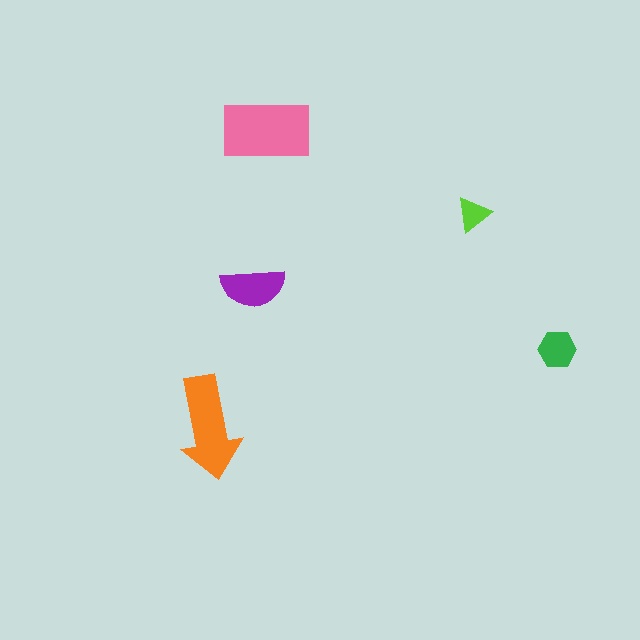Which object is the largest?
The pink rectangle.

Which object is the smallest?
The lime triangle.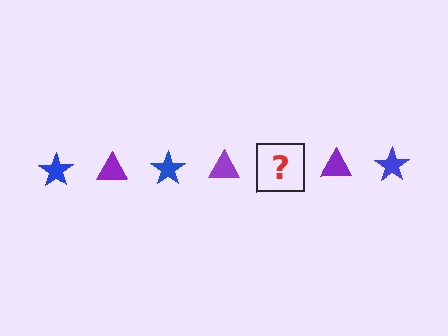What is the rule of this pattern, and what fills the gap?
The rule is that the pattern alternates between blue star and purple triangle. The gap should be filled with a blue star.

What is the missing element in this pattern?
The missing element is a blue star.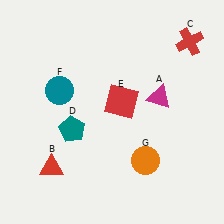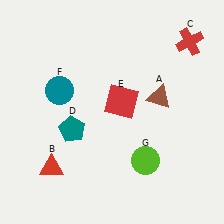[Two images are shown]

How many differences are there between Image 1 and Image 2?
There are 2 differences between the two images.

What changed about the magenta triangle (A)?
In Image 1, A is magenta. In Image 2, it changed to brown.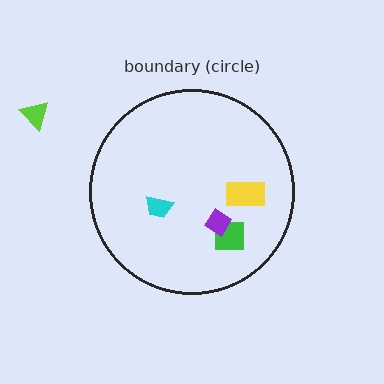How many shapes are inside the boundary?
4 inside, 1 outside.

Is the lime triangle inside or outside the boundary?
Outside.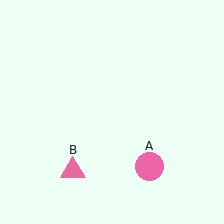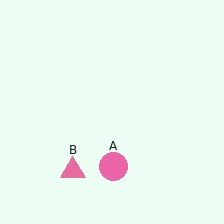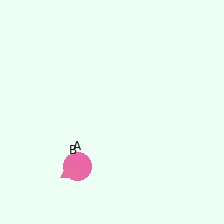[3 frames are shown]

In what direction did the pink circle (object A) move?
The pink circle (object A) moved left.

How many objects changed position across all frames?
1 object changed position: pink circle (object A).